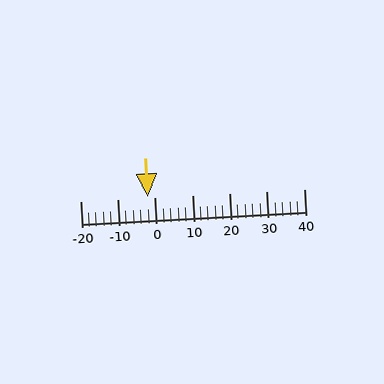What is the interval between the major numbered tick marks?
The major tick marks are spaced 10 units apart.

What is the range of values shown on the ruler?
The ruler shows values from -20 to 40.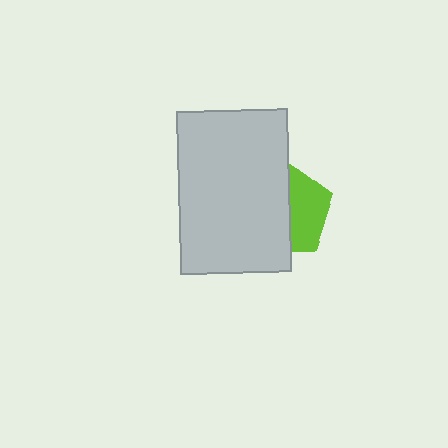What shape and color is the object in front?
The object in front is a light gray rectangle.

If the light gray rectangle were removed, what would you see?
You would see the complete lime pentagon.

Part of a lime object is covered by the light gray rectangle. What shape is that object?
It is a pentagon.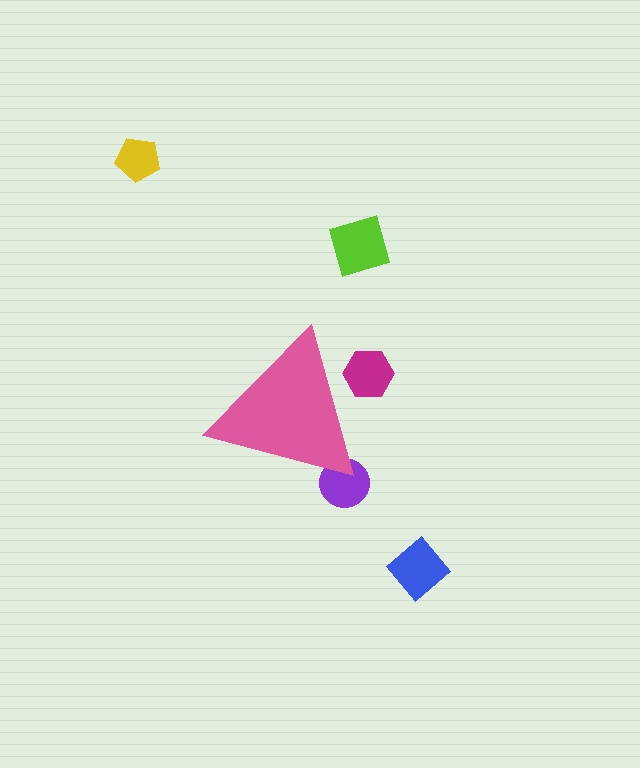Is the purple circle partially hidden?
Yes, the purple circle is partially hidden behind the pink triangle.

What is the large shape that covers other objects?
A pink triangle.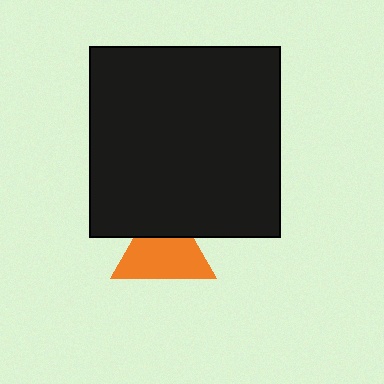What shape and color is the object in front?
The object in front is a black square.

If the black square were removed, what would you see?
You would see the complete orange triangle.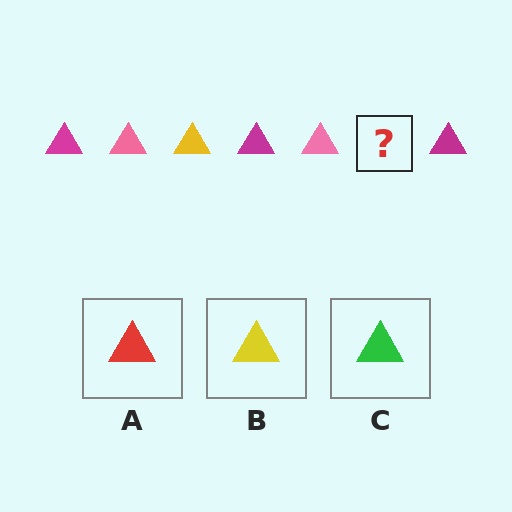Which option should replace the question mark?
Option B.